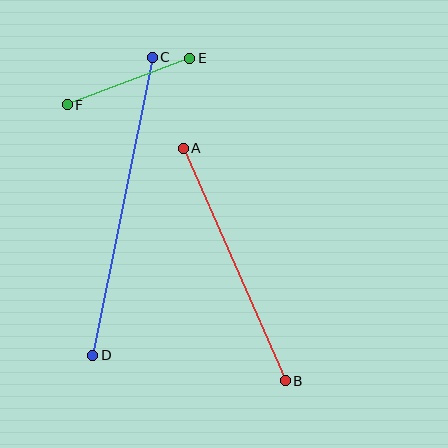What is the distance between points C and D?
The distance is approximately 304 pixels.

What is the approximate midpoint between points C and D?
The midpoint is at approximately (123, 206) pixels.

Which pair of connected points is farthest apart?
Points C and D are farthest apart.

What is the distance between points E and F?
The distance is approximately 131 pixels.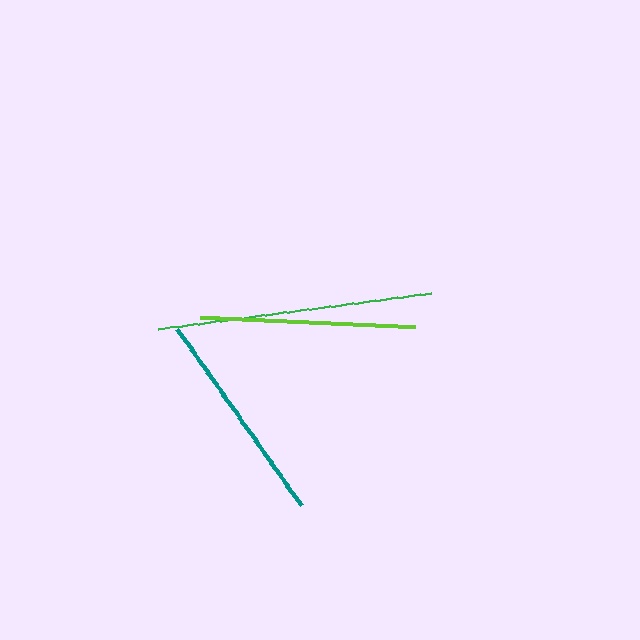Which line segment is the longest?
The green line is the longest at approximately 276 pixels.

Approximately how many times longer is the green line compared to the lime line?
The green line is approximately 1.3 times the length of the lime line.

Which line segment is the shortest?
The lime line is the shortest at approximately 216 pixels.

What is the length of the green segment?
The green segment is approximately 276 pixels long.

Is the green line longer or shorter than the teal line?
The green line is longer than the teal line.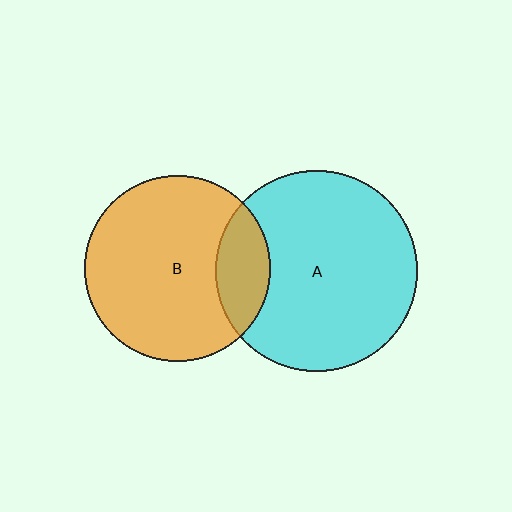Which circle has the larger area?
Circle A (cyan).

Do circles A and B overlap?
Yes.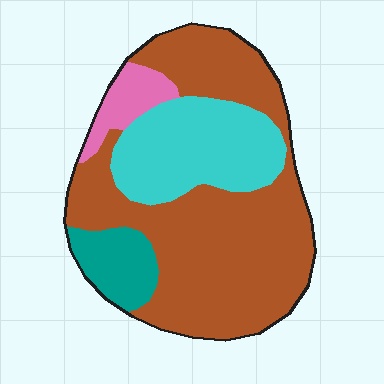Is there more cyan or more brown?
Brown.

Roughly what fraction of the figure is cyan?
Cyan covers roughly 25% of the figure.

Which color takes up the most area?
Brown, at roughly 60%.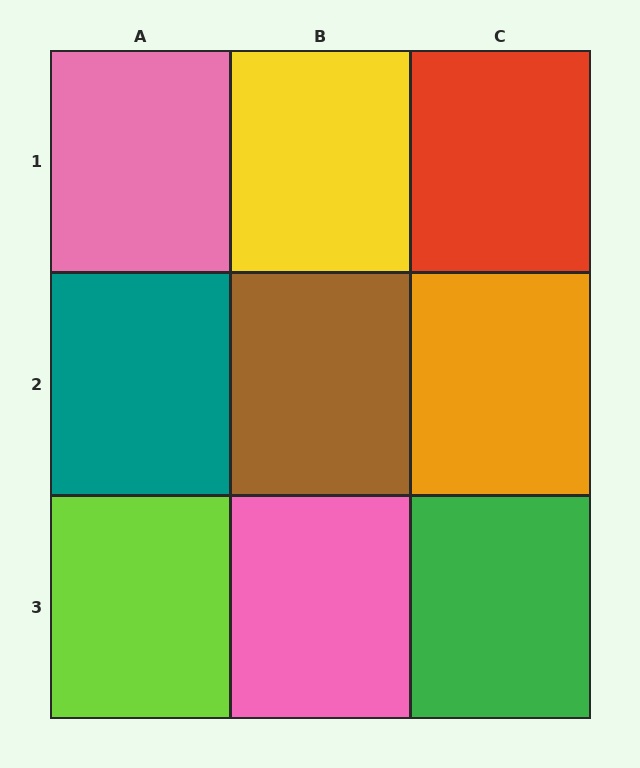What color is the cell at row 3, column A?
Lime.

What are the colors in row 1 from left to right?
Pink, yellow, red.